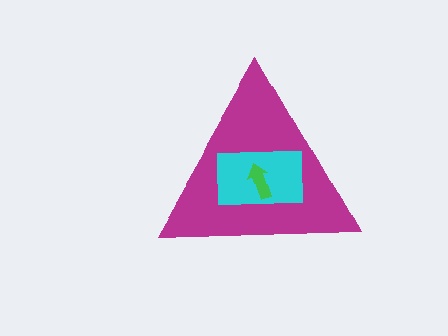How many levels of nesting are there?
3.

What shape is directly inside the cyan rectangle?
The green arrow.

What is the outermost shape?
The magenta triangle.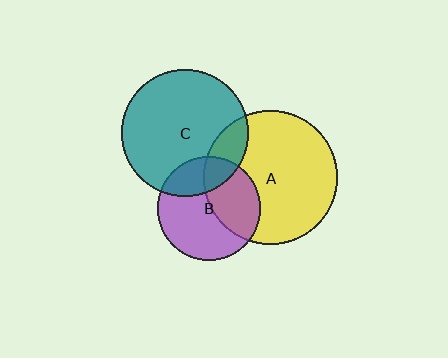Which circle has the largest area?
Circle A (yellow).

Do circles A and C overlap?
Yes.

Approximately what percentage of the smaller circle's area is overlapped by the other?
Approximately 15%.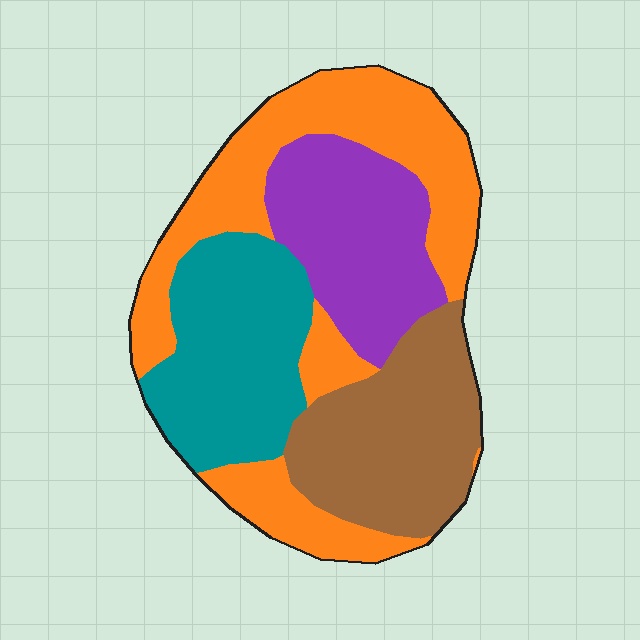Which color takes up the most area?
Orange, at roughly 35%.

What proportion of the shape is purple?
Purple takes up about one fifth (1/5) of the shape.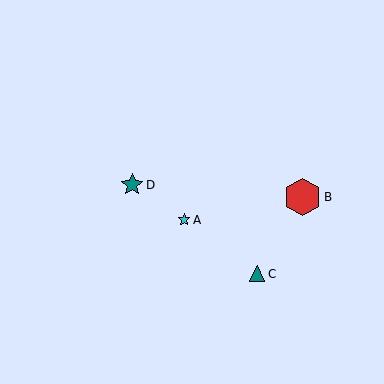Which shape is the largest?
The red hexagon (labeled B) is the largest.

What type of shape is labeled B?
Shape B is a red hexagon.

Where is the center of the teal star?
The center of the teal star is at (132, 185).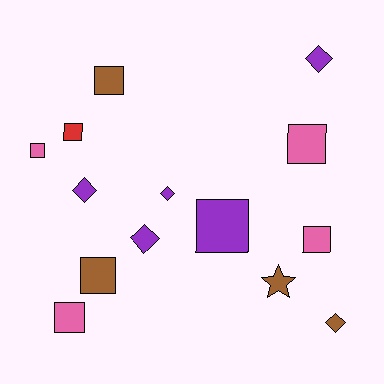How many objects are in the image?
There are 14 objects.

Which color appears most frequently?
Purple, with 5 objects.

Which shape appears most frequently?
Square, with 8 objects.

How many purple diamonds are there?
There are 4 purple diamonds.